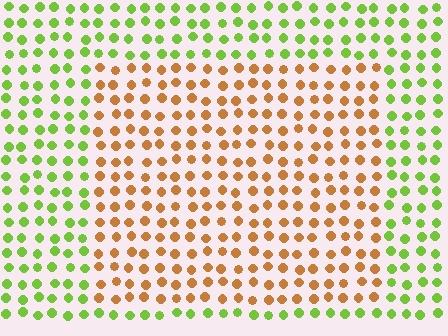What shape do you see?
I see a rectangle.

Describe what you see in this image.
The image is filled with small lime elements in a uniform arrangement. A rectangle-shaped region is visible where the elements are tinted to a slightly different hue, forming a subtle color boundary.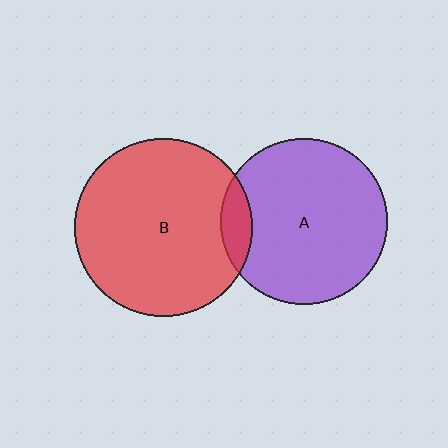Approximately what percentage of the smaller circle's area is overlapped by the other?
Approximately 10%.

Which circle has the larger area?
Circle B (red).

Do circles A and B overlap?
Yes.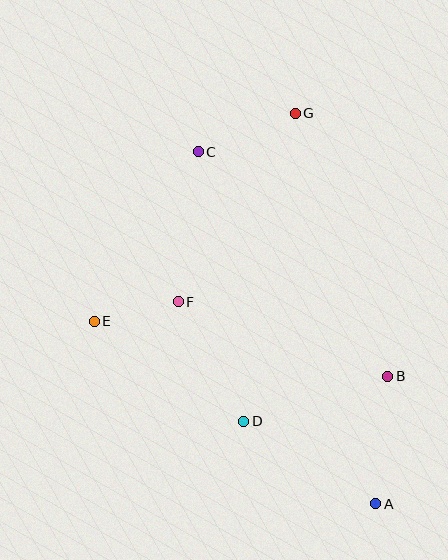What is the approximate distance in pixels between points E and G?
The distance between E and G is approximately 289 pixels.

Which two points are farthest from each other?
Points A and G are farthest from each other.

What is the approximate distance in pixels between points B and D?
The distance between B and D is approximately 151 pixels.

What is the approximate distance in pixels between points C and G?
The distance between C and G is approximately 104 pixels.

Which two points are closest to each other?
Points E and F are closest to each other.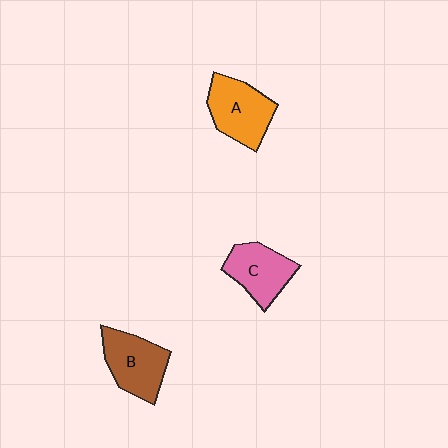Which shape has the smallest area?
Shape C (pink).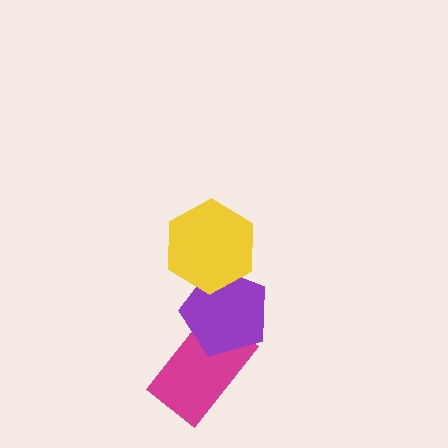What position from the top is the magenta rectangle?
The magenta rectangle is 3rd from the top.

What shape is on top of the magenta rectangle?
The purple pentagon is on top of the magenta rectangle.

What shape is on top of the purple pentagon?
The yellow hexagon is on top of the purple pentagon.